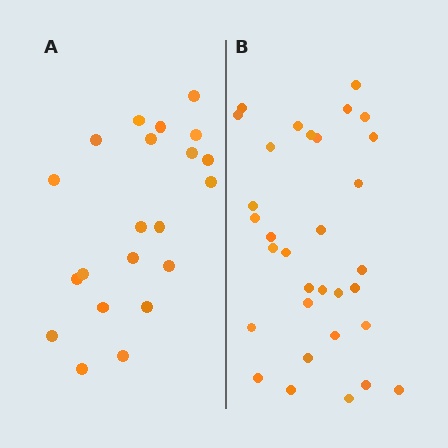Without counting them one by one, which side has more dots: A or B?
Region B (the right region) has more dots.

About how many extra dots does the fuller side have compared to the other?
Region B has roughly 12 or so more dots than region A.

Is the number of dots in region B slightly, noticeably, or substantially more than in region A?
Region B has substantially more. The ratio is roughly 1.5 to 1.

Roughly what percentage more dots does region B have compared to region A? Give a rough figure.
About 50% more.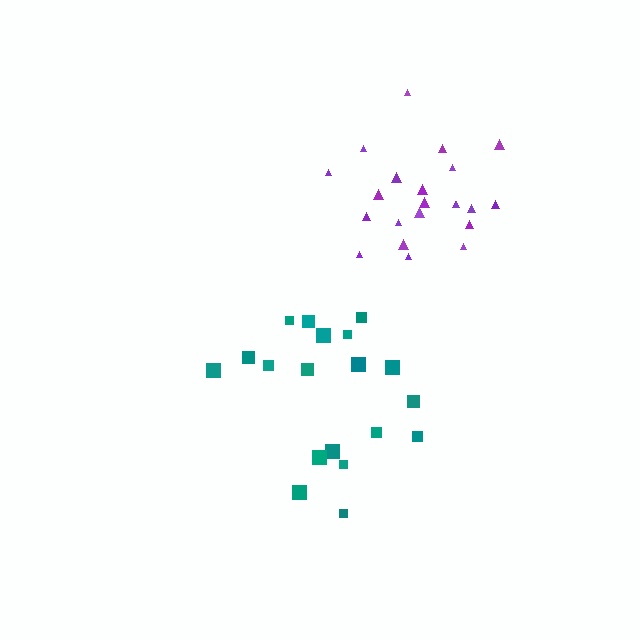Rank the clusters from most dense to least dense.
purple, teal.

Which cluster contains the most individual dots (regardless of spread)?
Purple (22).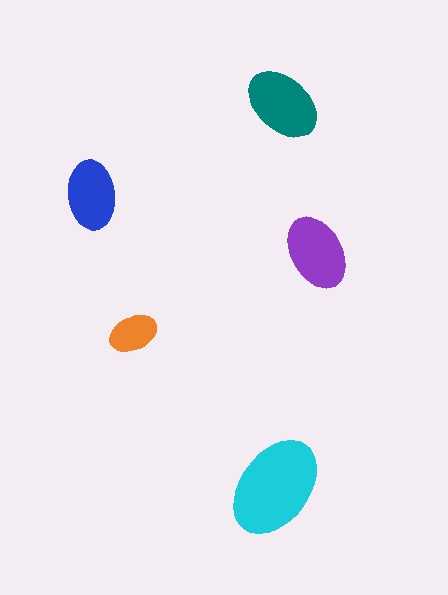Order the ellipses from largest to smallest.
the cyan one, the teal one, the purple one, the blue one, the orange one.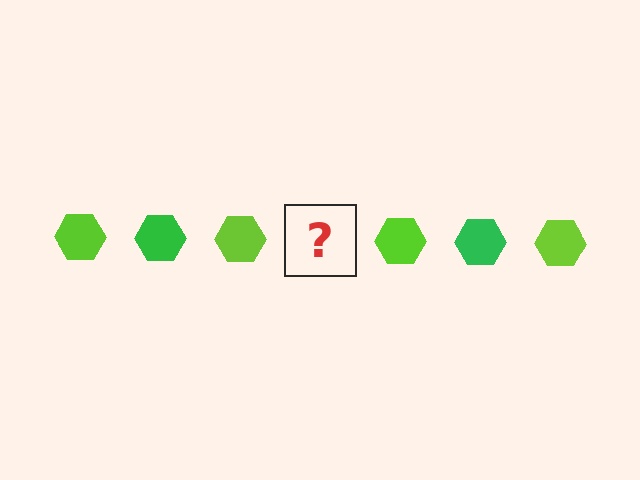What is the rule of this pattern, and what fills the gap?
The rule is that the pattern cycles through lime, green hexagons. The gap should be filled with a green hexagon.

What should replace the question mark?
The question mark should be replaced with a green hexagon.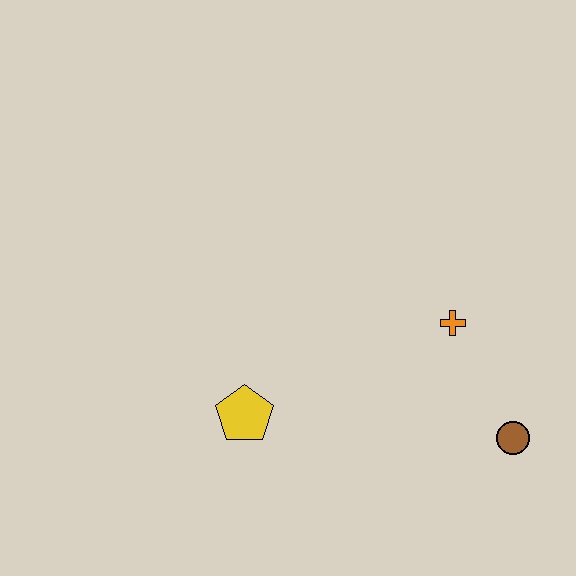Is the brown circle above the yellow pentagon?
No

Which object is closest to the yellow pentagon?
The orange cross is closest to the yellow pentagon.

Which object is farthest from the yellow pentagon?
The brown circle is farthest from the yellow pentagon.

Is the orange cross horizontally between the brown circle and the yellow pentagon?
Yes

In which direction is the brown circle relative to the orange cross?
The brown circle is below the orange cross.